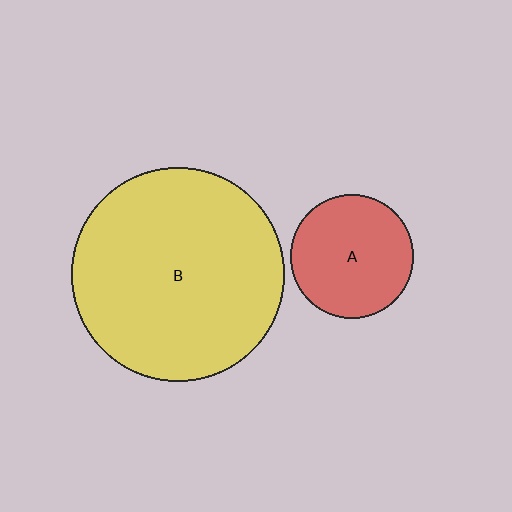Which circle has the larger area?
Circle B (yellow).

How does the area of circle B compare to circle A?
Approximately 3.0 times.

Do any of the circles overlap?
No, none of the circles overlap.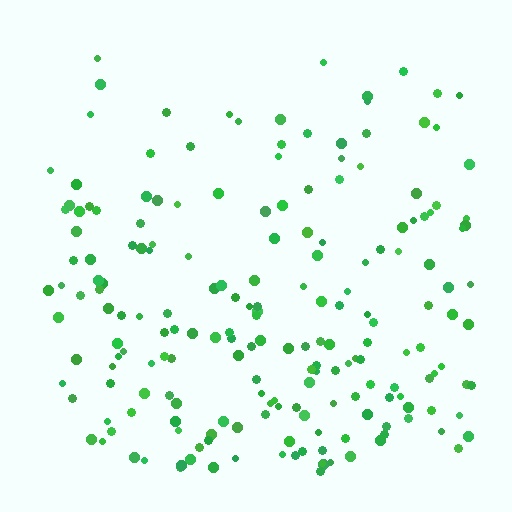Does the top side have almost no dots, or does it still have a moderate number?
Still a moderate number, just noticeably fewer than the bottom.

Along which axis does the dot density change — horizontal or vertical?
Vertical.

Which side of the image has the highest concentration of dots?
The bottom.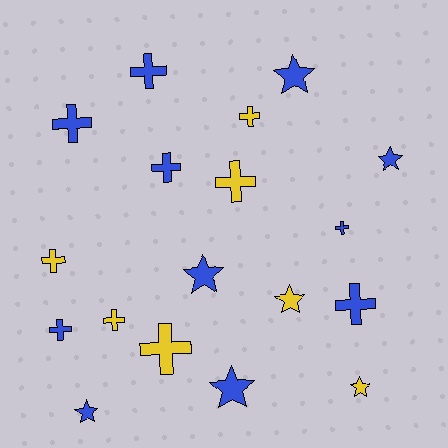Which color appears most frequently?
Blue, with 11 objects.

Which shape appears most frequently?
Cross, with 11 objects.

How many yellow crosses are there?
There are 5 yellow crosses.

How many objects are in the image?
There are 18 objects.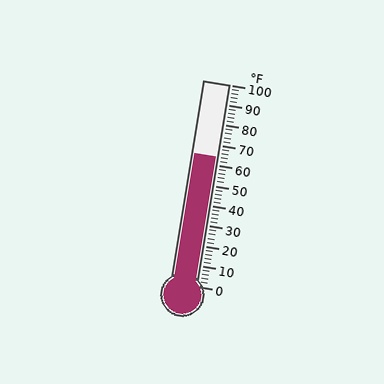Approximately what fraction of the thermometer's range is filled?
The thermometer is filled to approximately 65% of its range.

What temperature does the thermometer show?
The thermometer shows approximately 64°F.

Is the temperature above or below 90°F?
The temperature is below 90°F.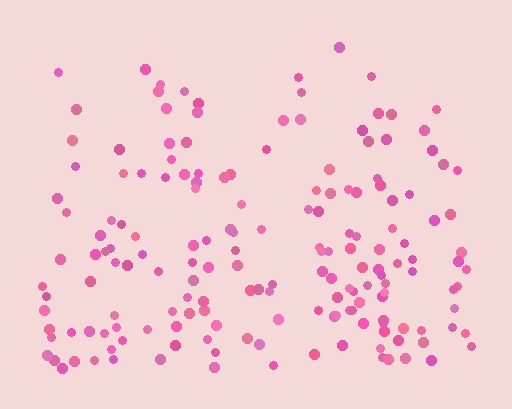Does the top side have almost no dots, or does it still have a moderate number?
Still a moderate number, just noticeably fewer than the bottom.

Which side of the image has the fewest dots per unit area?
The top.